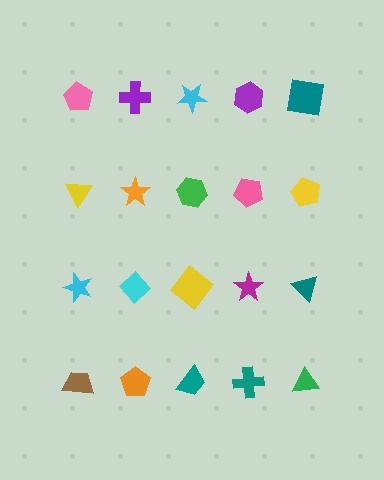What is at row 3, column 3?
A yellow diamond.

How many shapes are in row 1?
5 shapes.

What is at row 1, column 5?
A teal square.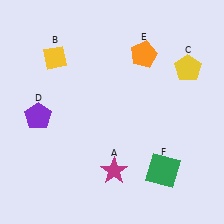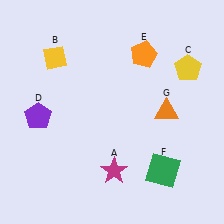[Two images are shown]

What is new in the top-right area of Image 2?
An orange triangle (G) was added in the top-right area of Image 2.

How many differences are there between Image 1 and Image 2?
There is 1 difference between the two images.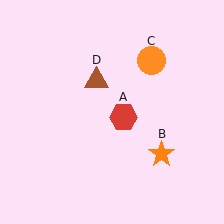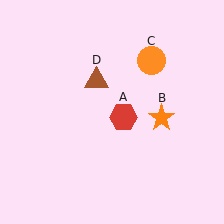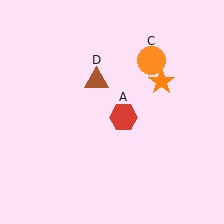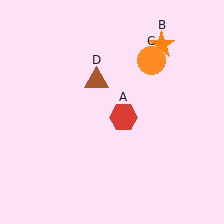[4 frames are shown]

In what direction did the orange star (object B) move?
The orange star (object B) moved up.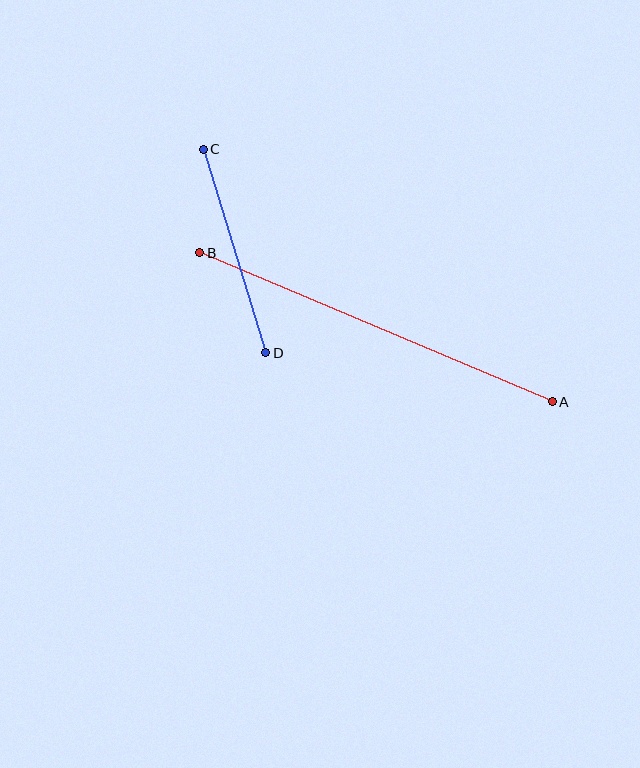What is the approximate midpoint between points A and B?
The midpoint is at approximately (376, 327) pixels.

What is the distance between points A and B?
The distance is approximately 383 pixels.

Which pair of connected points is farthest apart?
Points A and B are farthest apart.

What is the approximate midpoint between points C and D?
The midpoint is at approximately (235, 251) pixels.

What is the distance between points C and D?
The distance is approximately 213 pixels.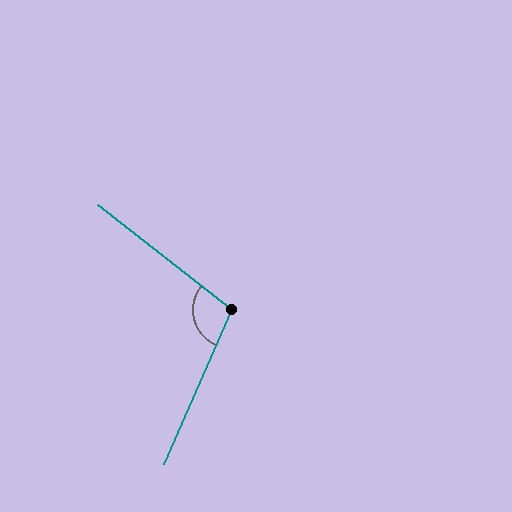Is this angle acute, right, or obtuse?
It is obtuse.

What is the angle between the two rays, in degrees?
Approximately 105 degrees.